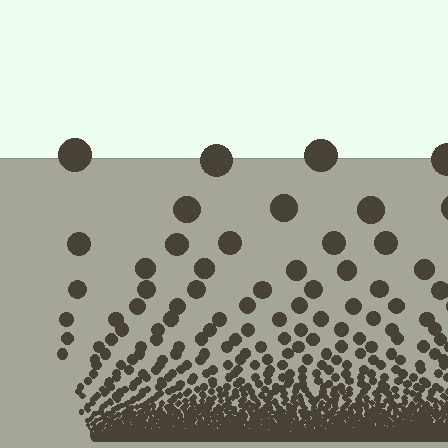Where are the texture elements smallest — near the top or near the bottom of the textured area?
Near the bottom.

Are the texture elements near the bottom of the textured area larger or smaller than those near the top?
Smaller. The gradient is inverted — elements near the bottom are smaller and denser.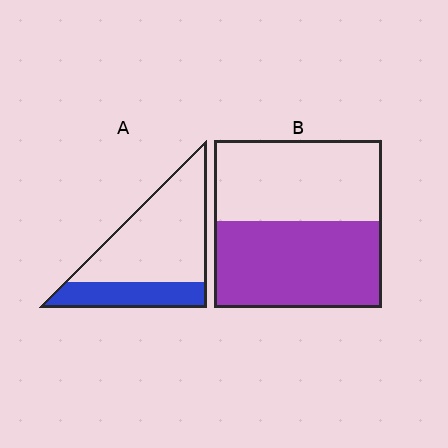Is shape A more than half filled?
No.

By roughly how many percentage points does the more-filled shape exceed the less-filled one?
By roughly 25 percentage points (B over A).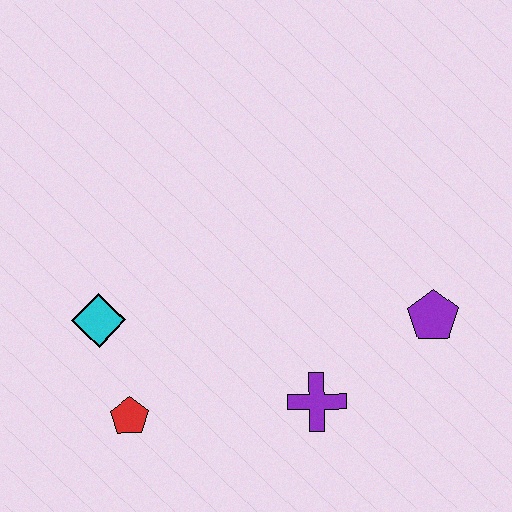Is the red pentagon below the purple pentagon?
Yes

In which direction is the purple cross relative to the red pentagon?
The purple cross is to the right of the red pentagon.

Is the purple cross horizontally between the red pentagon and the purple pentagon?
Yes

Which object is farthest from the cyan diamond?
The purple pentagon is farthest from the cyan diamond.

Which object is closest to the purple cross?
The purple pentagon is closest to the purple cross.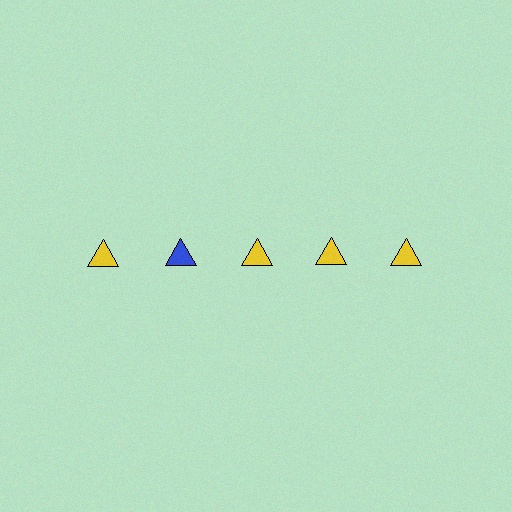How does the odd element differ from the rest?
It has a different color: blue instead of yellow.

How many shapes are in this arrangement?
There are 5 shapes arranged in a grid pattern.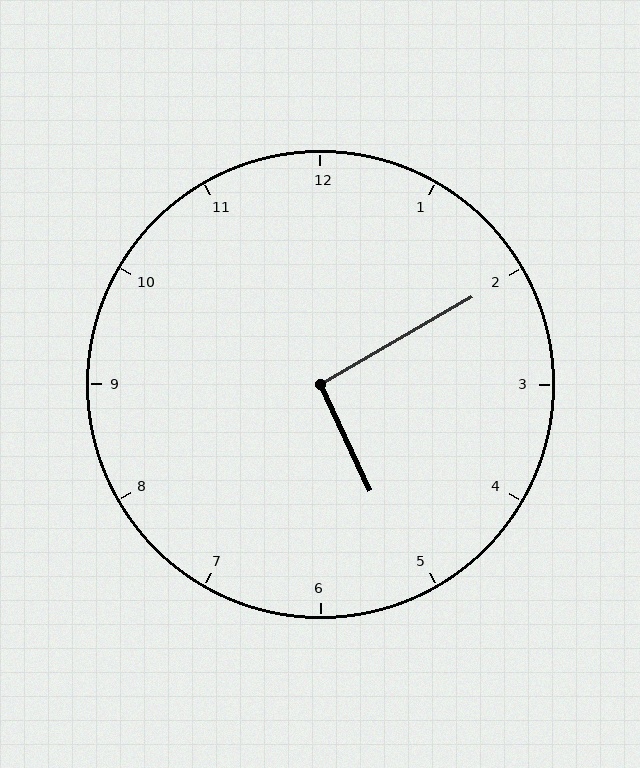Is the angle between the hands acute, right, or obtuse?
It is right.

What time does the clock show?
5:10.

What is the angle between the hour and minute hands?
Approximately 95 degrees.